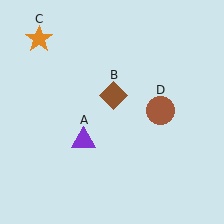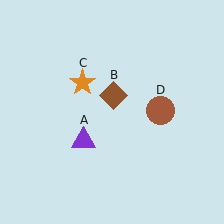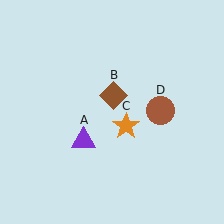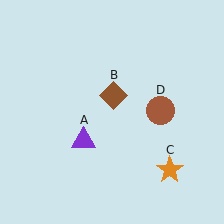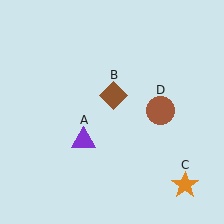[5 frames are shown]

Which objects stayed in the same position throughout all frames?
Purple triangle (object A) and brown diamond (object B) and brown circle (object D) remained stationary.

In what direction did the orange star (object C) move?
The orange star (object C) moved down and to the right.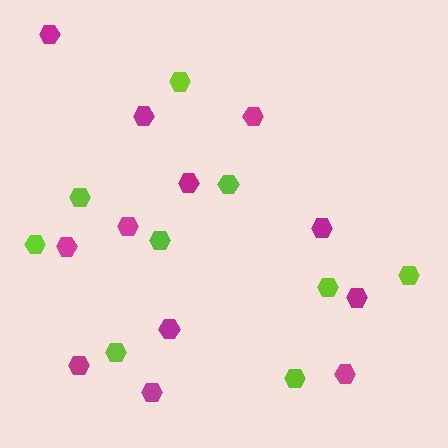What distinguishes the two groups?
There are 2 groups: one group of lime hexagons (9) and one group of magenta hexagons (12).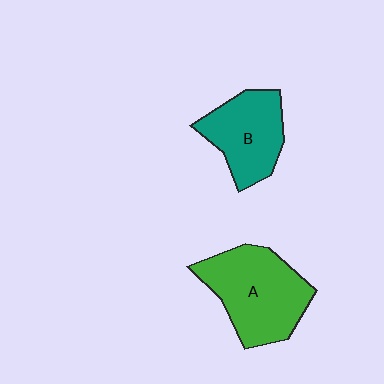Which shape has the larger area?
Shape A (green).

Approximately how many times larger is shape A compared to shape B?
Approximately 1.3 times.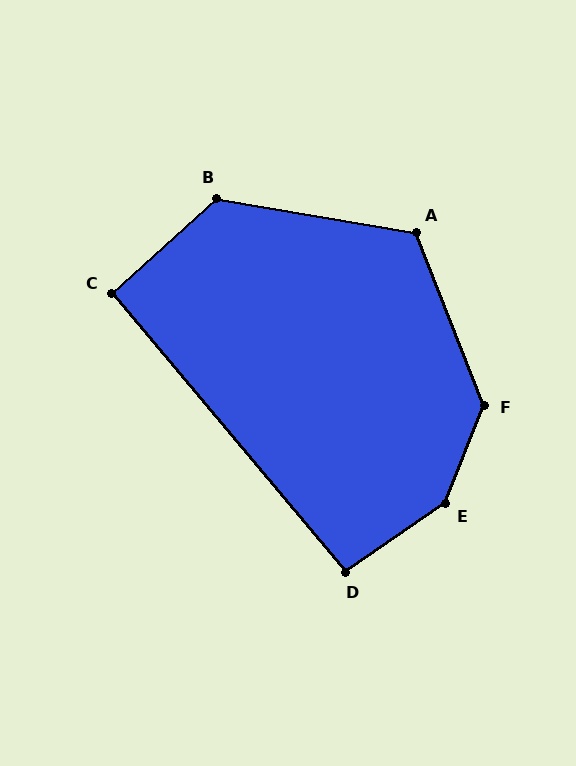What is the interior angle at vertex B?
Approximately 128 degrees (obtuse).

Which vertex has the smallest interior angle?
C, at approximately 92 degrees.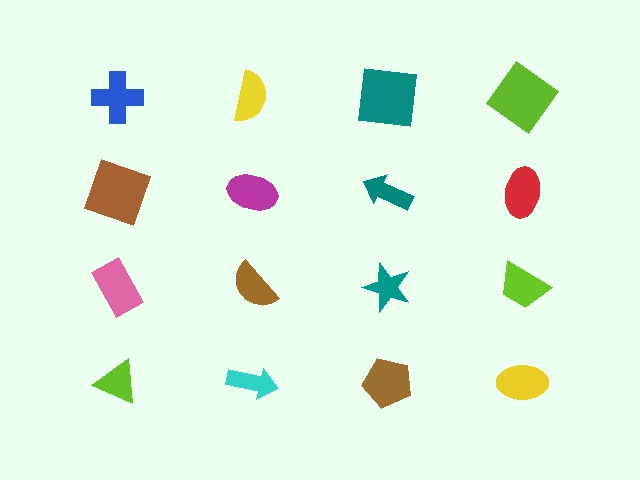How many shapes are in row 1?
4 shapes.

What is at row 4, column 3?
A brown pentagon.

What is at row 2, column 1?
A brown square.